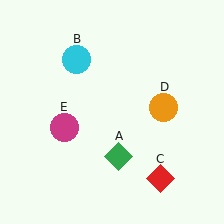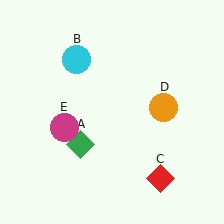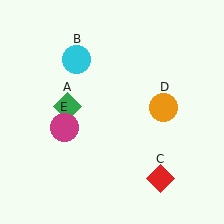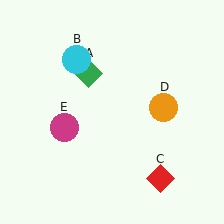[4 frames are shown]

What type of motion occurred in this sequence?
The green diamond (object A) rotated clockwise around the center of the scene.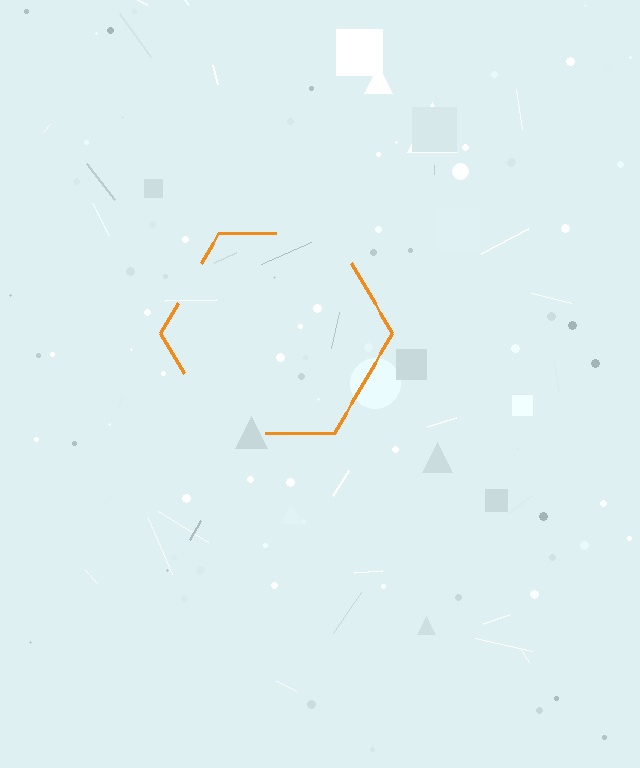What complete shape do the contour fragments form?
The contour fragments form a hexagon.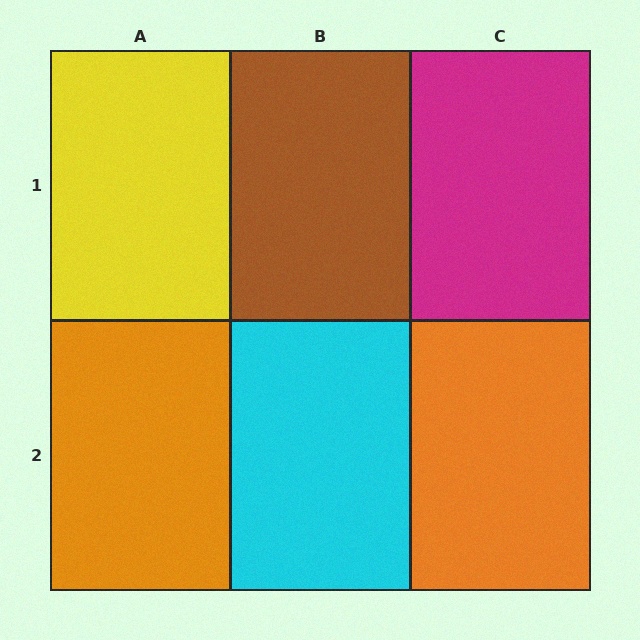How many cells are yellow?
1 cell is yellow.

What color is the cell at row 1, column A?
Yellow.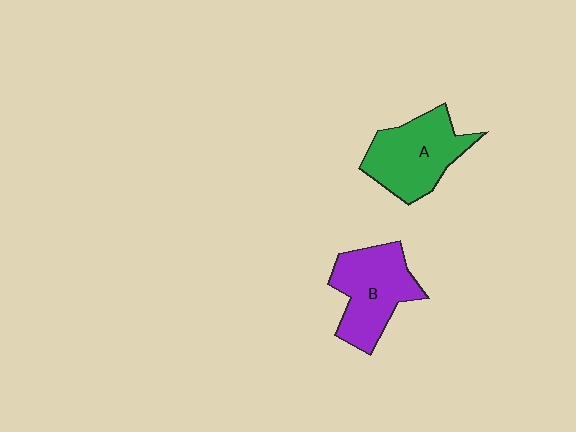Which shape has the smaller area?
Shape B (purple).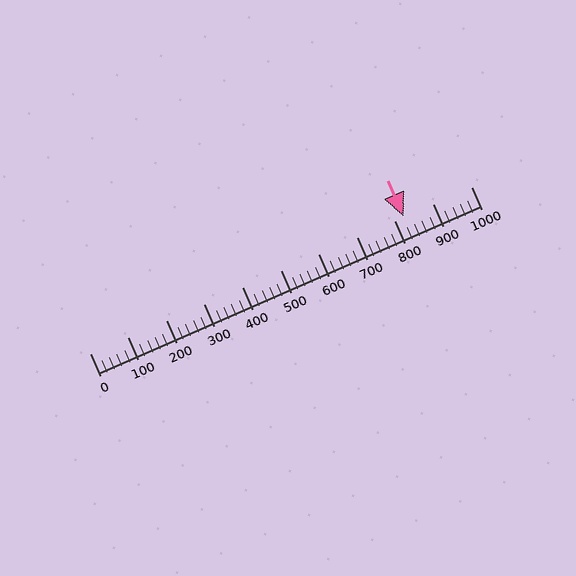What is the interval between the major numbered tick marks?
The major tick marks are spaced 100 units apart.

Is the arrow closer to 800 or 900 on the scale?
The arrow is closer to 800.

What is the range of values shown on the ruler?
The ruler shows values from 0 to 1000.